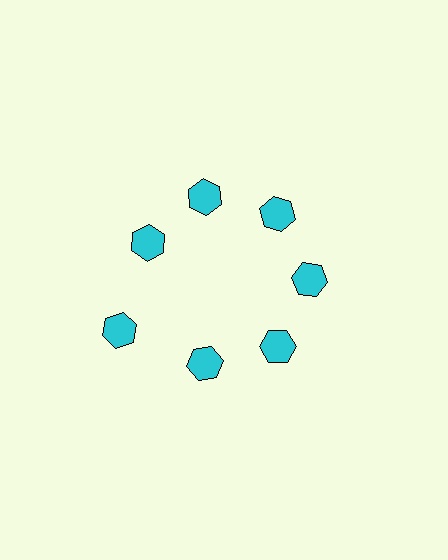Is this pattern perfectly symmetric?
No. The 7 cyan hexagons are arranged in a ring, but one element near the 8 o'clock position is pushed outward from the center, breaking the 7-fold rotational symmetry.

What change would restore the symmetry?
The symmetry would be restored by moving it inward, back onto the ring so that all 7 hexagons sit at equal angles and equal distance from the center.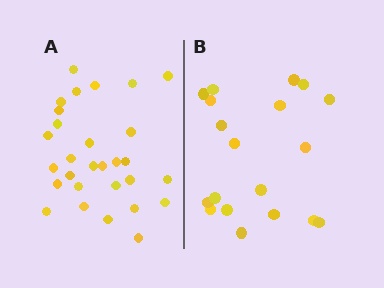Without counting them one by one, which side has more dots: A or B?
Region A (the left region) has more dots.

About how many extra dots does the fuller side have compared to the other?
Region A has roughly 10 or so more dots than region B.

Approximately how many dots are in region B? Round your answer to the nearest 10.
About 20 dots. (The exact count is 19, which rounds to 20.)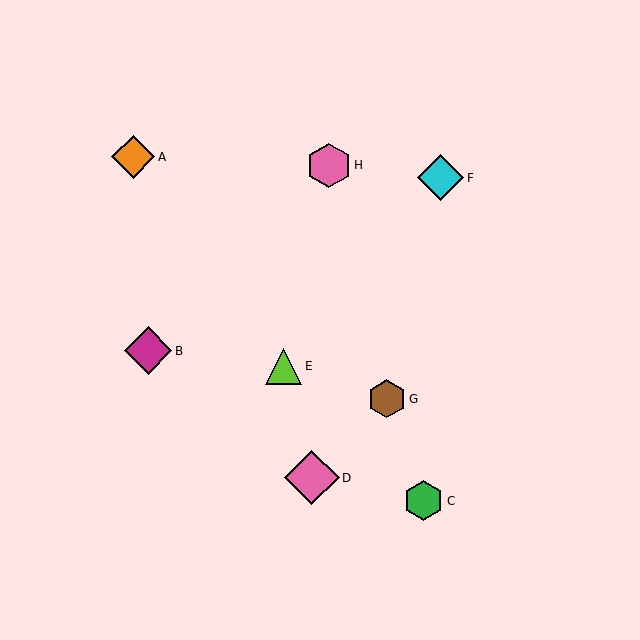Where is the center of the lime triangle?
The center of the lime triangle is at (284, 366).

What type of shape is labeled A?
Shape A is an orange diamond.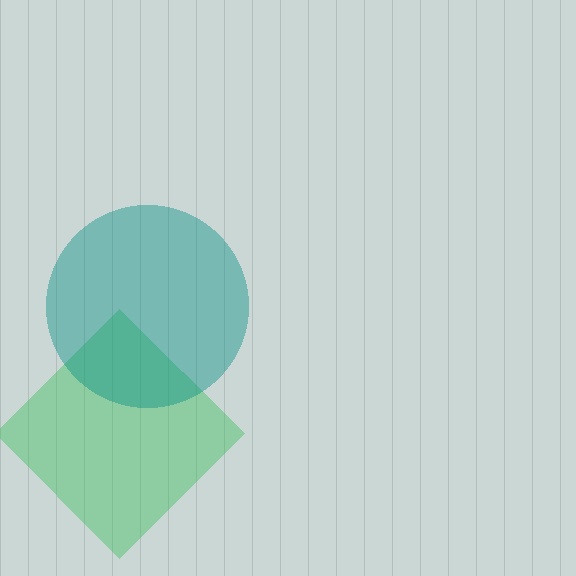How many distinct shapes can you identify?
There are 2 distinct shapes: a green diamond, a teal circle.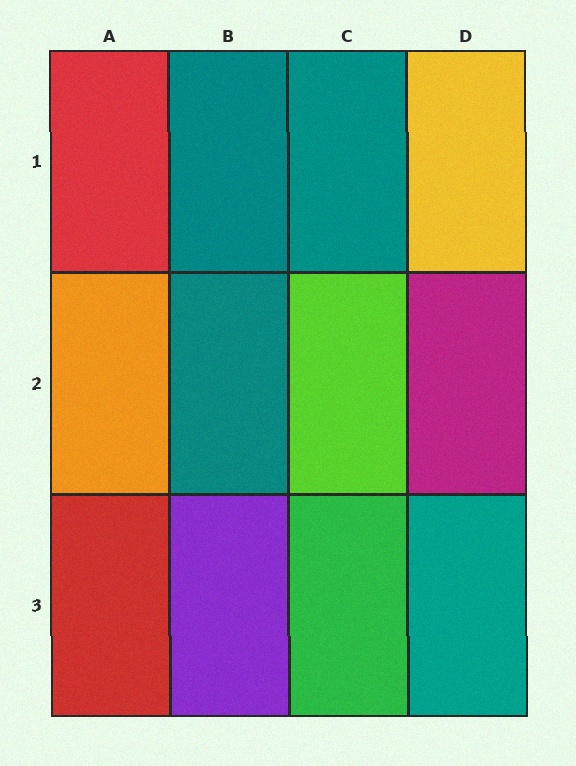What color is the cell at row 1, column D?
Yellow.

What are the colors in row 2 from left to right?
Orange, teal, lime, magenta.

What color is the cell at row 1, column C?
Teal.